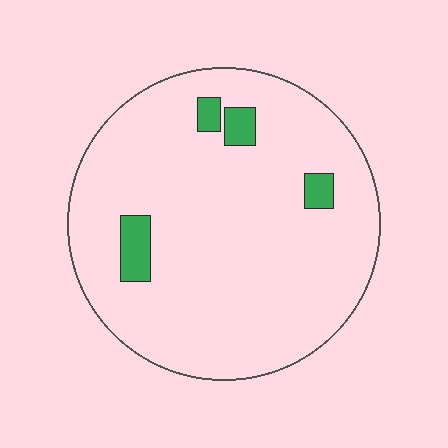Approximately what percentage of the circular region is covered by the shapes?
Approximately 5%.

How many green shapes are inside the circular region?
4.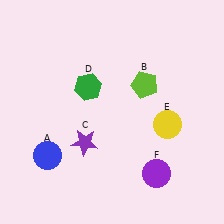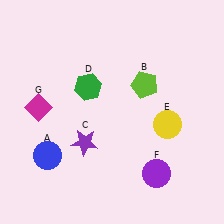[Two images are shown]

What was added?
A magenta diamond (G) was added in Image 2.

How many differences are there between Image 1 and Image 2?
There is 1 difference between the two images.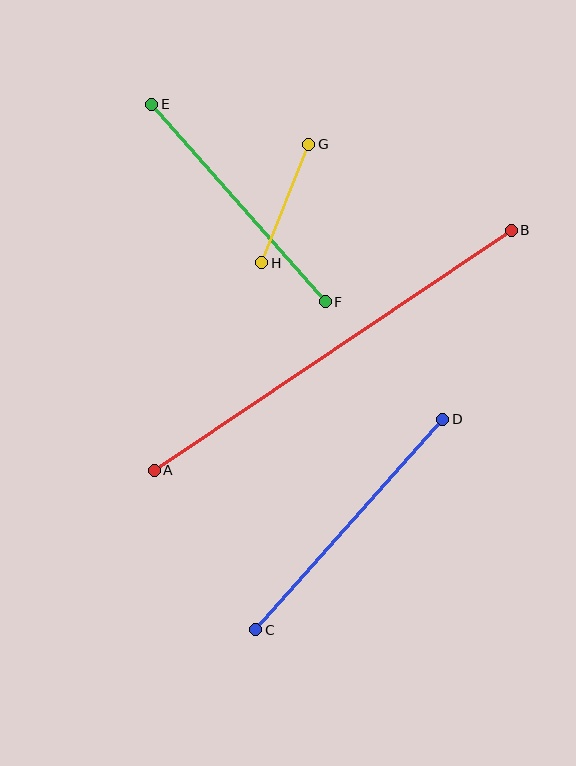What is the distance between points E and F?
The distance is approximately 263 pixels.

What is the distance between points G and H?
The distance is approximately 128 pixels.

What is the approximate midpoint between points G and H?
The midpoint is at approximately (285, 203) pixels.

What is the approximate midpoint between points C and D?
The midpoint is at approximately (349, 524) pixels.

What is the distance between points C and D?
The distance is approximately 282 pixels.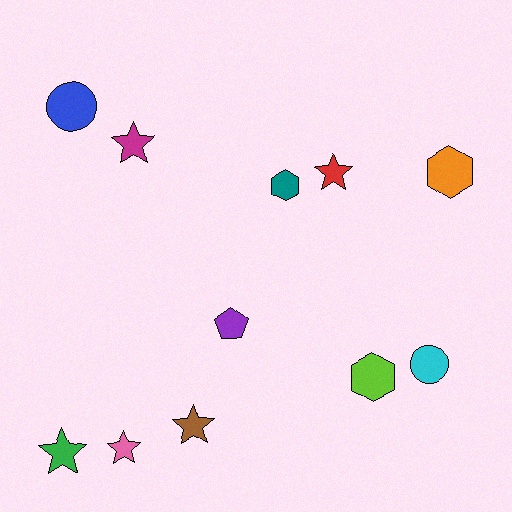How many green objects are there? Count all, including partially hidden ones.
There is 1 green object.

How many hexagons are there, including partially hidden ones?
There are 3 hexagons.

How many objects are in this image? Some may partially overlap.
There are 11 objects.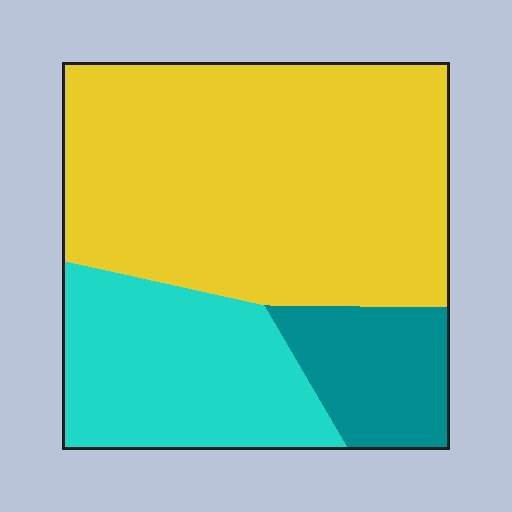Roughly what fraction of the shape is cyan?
Cyan takes up about one quarter (1/4) of the shape.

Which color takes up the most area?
Yellow, at roughly 60%.